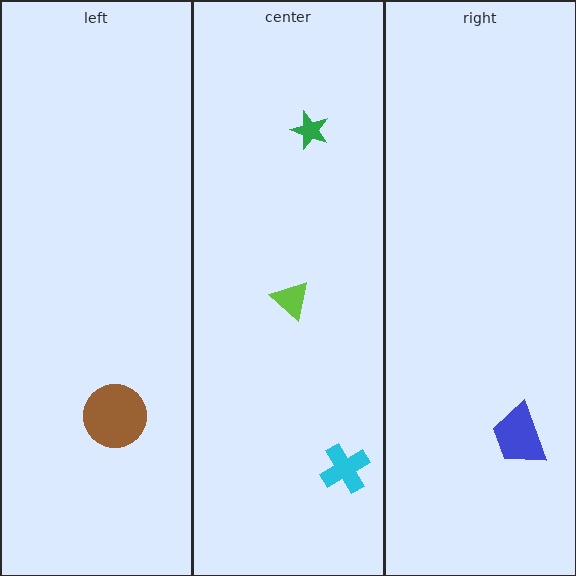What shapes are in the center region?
The cyan cross, the green star, the lime triangle.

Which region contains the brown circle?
The left region.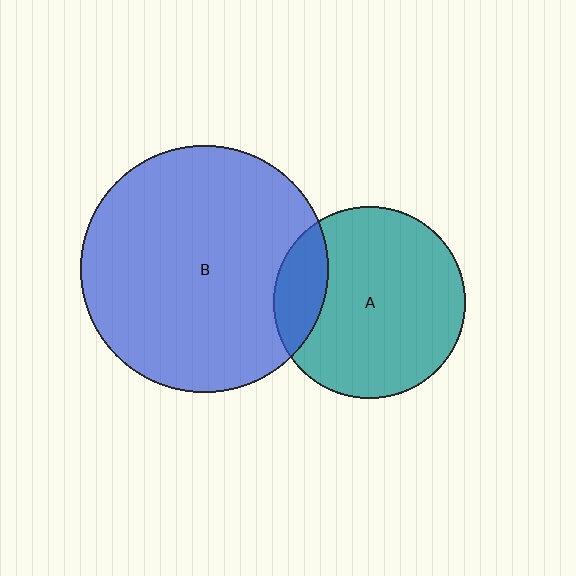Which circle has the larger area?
Circle B (blue).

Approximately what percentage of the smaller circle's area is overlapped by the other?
Approximately 15%.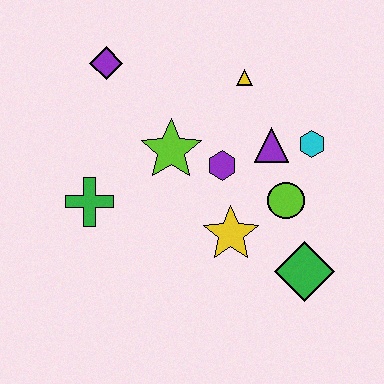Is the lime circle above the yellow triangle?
No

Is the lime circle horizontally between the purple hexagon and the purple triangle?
No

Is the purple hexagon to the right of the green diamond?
No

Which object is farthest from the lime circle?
The purple diamond is farthest from the lime circle.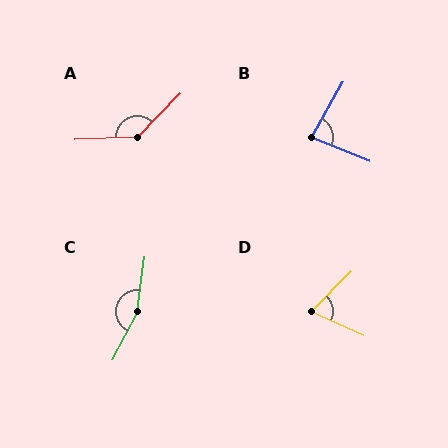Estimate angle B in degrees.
Approximately 83 degrees.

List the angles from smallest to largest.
D (69°), B (83°), A (136°), C (159°).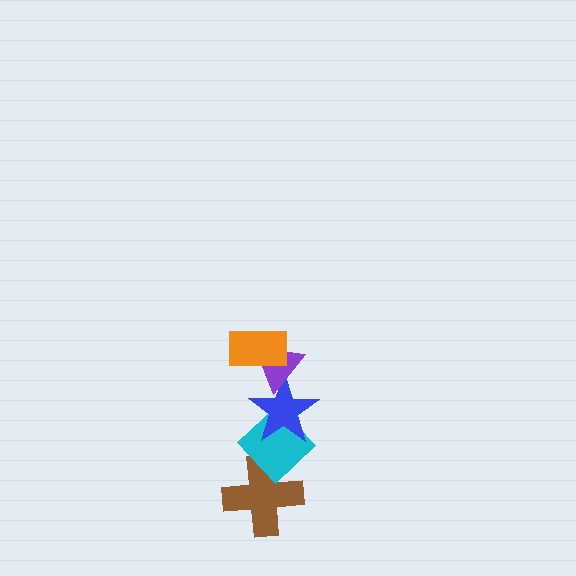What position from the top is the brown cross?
The brown cross is 5th from the top.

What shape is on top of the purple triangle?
The orange rectangle is on top of the purple triangle.